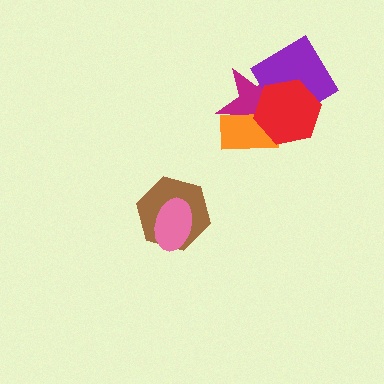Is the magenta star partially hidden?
Yes, it is partially covered by another shape.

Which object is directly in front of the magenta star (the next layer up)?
The orange rectangle is directly in front of the magenta star.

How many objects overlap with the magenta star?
3 objects overlap with the magenta star.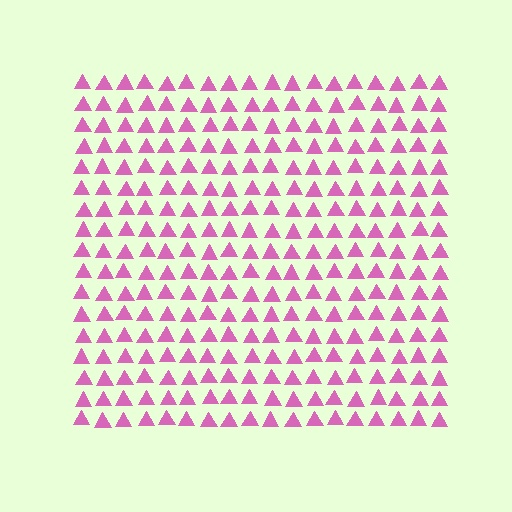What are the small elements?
The small elements are triangles.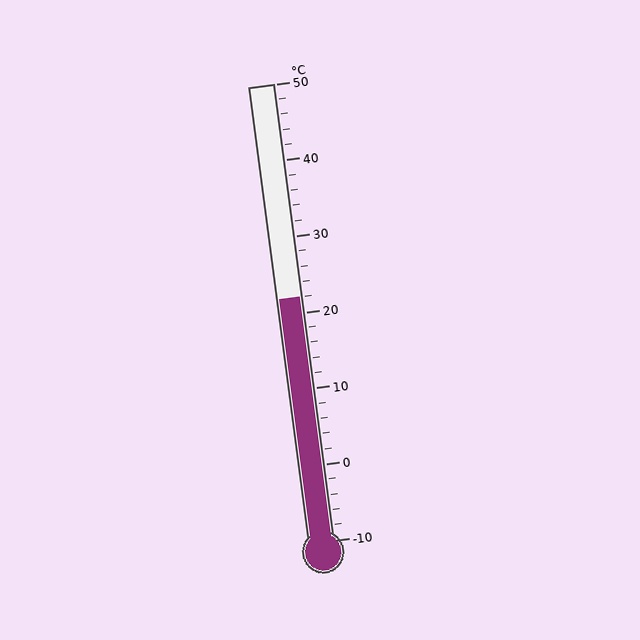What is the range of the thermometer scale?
The thermometer scale ranges from -10°C to 50°C.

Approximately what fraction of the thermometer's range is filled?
The thermometer is filled to approximately 55% of its range.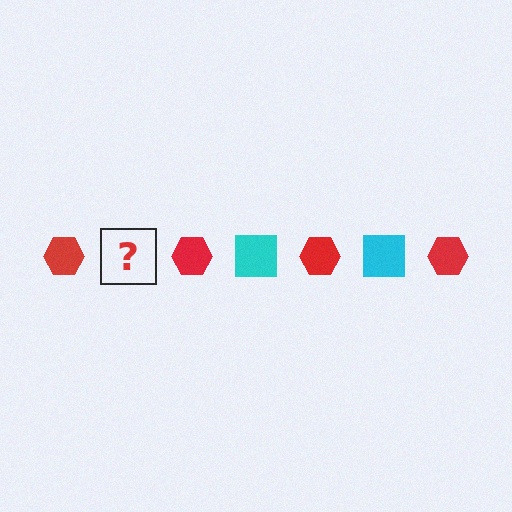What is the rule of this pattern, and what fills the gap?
The rule is that the pattern alternates between red hexagon and cyan square. The gap should be filled with a cyan square.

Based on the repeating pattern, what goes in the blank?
The blank should be a cyan square.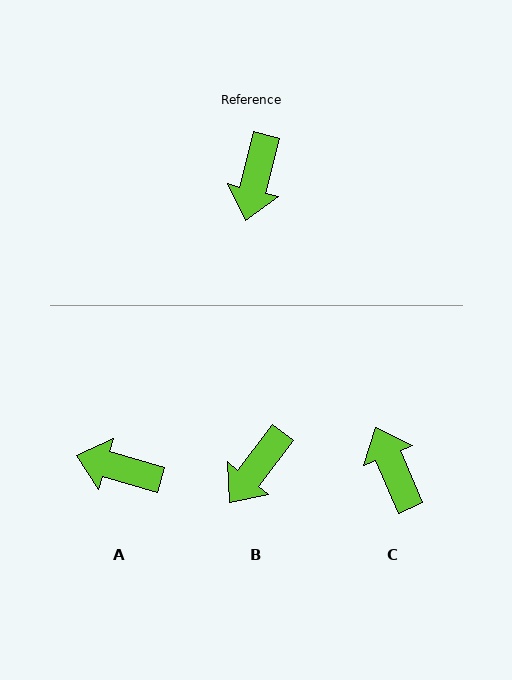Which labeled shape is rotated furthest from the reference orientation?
C, about 142 degrees away.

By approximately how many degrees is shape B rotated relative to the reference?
Approximately 23 degrees clockwise.